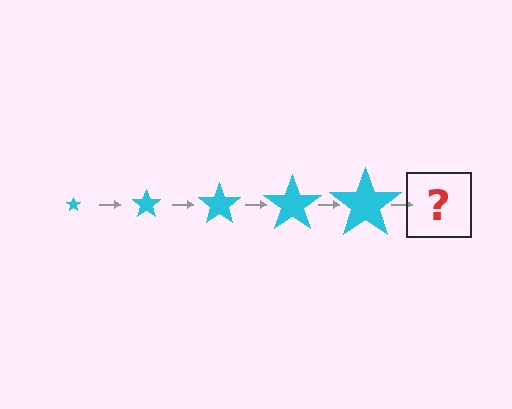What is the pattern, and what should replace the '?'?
The pattern is that the star gets progressively larger each step. The '?' should be a cyan star, larger than the previous one.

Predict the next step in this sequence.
The next step is a cyan star, larger than the previous one.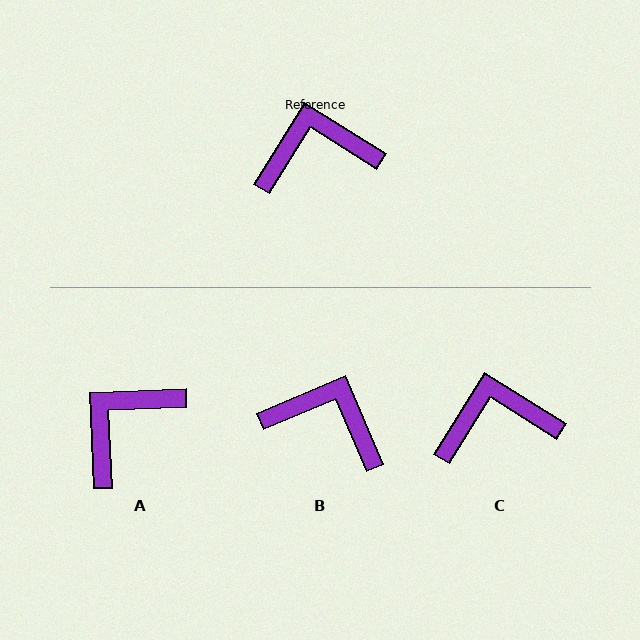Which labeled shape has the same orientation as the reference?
C.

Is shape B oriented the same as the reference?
No, it is off by about 35 degrees.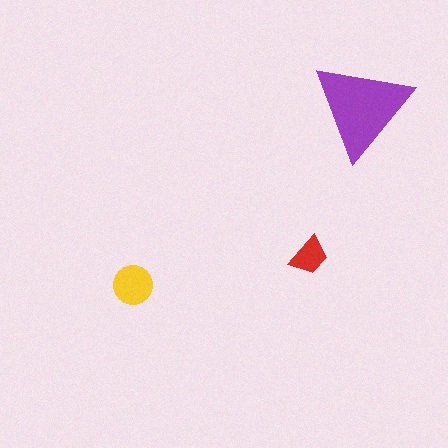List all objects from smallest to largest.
The red trapezoid, the yellow circle, the purple triangle.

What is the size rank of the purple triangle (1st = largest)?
1st.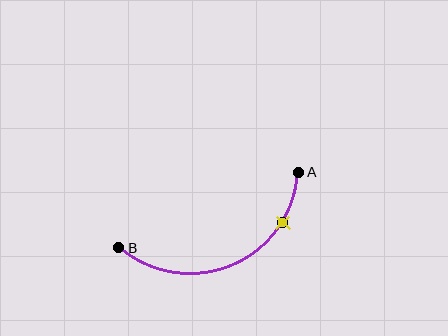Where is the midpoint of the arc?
The arc midpoint is the point on the curve farthest from the straight line joining A and B. It sits below that line.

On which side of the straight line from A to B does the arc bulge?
The arc bulges below the straight line connecting A and B.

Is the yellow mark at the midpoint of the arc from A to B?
No. The yellow mark lies on the arc but is closer to endpoint A. The arc midpoint would be at the point on the curve equidistant along the arc from both A and B.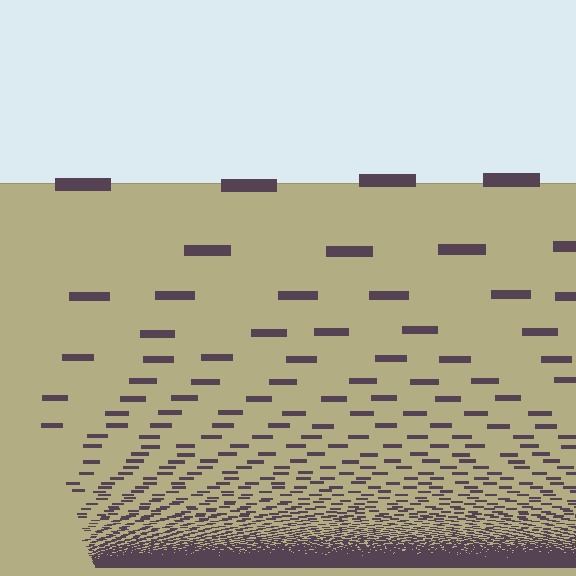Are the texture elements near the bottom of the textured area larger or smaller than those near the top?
Smaller. The gradient is inverted — elements near the bottom are smaller and denser.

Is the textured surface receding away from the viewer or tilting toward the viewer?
The surface appears to tilt toward the viewer. Texture elements get larger and sparser toward the top.